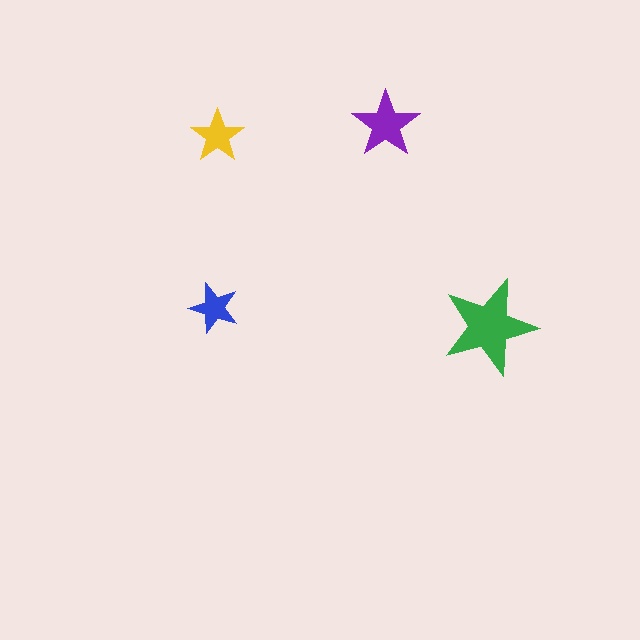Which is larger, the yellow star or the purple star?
The purple one.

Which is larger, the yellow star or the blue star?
The yellow one.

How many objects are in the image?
There are 4 objects in the image.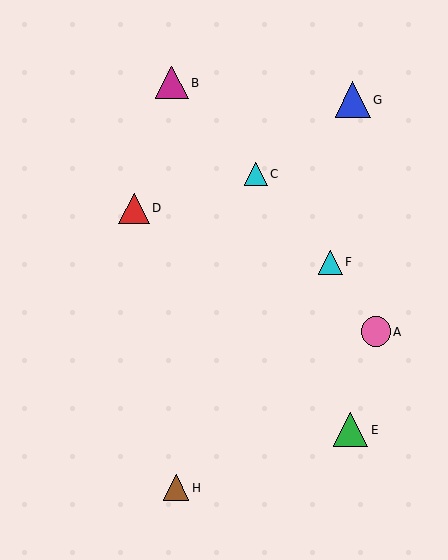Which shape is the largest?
The blue triangle (labeled G) is the largest.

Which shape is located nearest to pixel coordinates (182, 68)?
The magenta triangle (labeled B) at (172, 83) is nearest to that location.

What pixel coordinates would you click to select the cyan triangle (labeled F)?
Click at (330, 262) to select the cyan triangle F.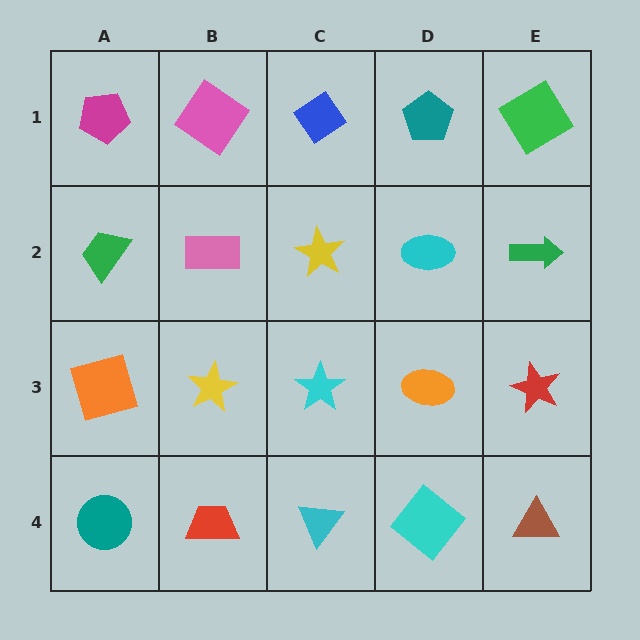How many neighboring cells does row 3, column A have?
3.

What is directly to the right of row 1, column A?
A pink diamond.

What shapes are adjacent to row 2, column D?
A teal pentagon (row 1, column D), an orange ellipse (row 3, column D), a yellow star (row 2, column C), a green arrow (row 2, column E).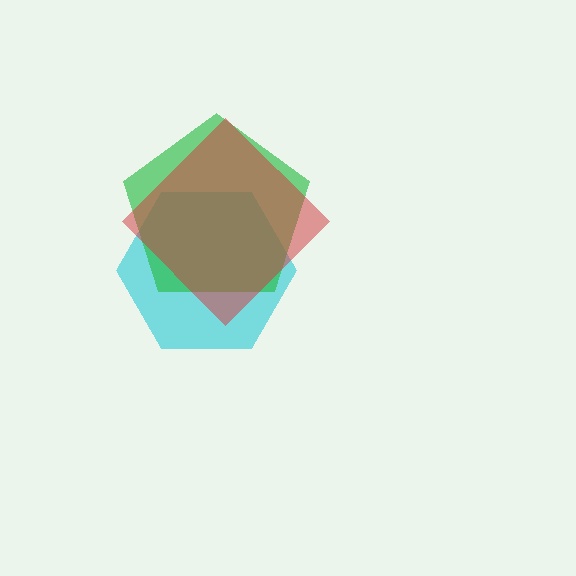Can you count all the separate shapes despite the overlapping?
Yes, there are 3 separate shapes.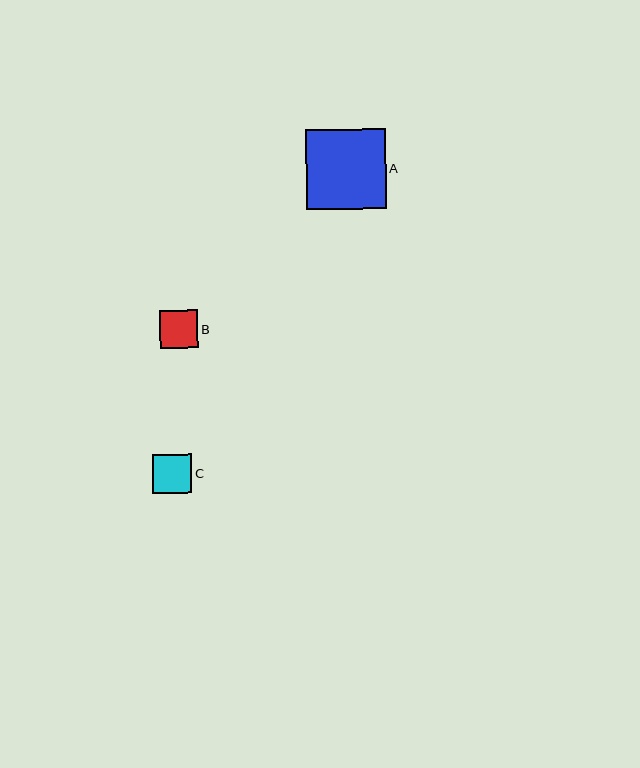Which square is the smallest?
Square B is the smallest with a size of approximately 38 pixels.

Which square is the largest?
Square A is the largest with a size of approximately 80 pixels.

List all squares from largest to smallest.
From largest to smallest: A, C, B.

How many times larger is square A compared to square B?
Square A is approximately 2.1 times the size of square B.